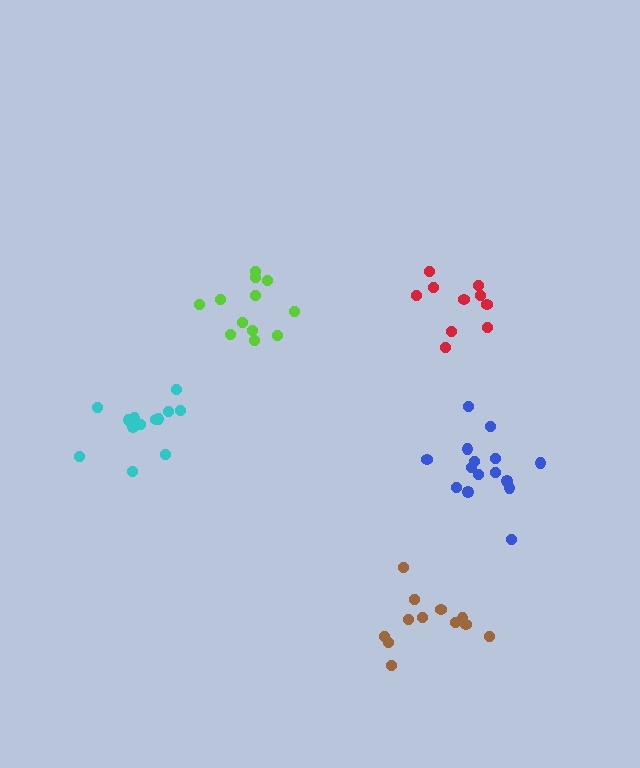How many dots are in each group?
Group 1: 10 dots, Group 2: 12 dots, Group 3: 15 dots, Group 4: 13 dots, Group 5: 12 dots (62 total).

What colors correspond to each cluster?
The clusters are colored: red, lime, blue, cyan, brown.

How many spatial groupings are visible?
There are 5 spatial groupings.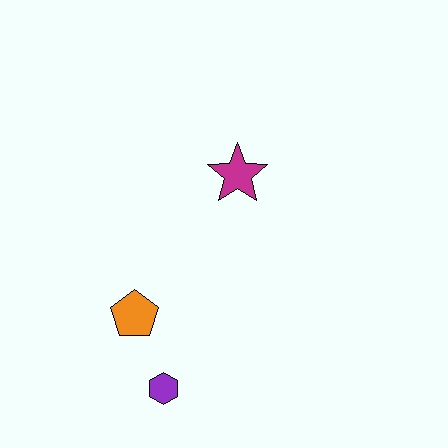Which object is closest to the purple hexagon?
The orange pentagon is closest to the purple hexagon.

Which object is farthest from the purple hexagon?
The magenta star is farthest from the purple hexagon.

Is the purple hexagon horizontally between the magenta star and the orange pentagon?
Yes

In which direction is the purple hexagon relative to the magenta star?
The purple hexagon is below the magenta star.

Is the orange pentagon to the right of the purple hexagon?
No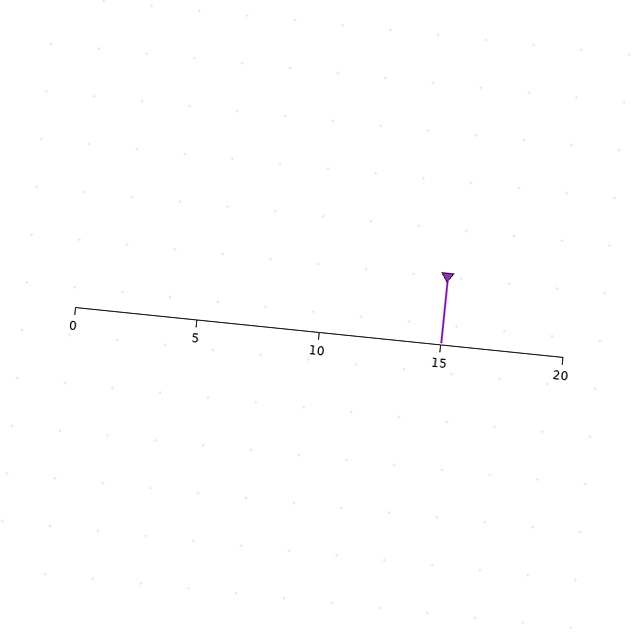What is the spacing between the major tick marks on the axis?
The major ticks are spaced 5 apart.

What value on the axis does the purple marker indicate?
The marker indicates approximately 15.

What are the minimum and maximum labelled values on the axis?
The axis runs from 0 to 20.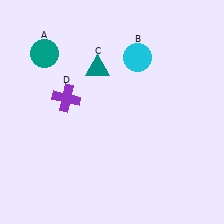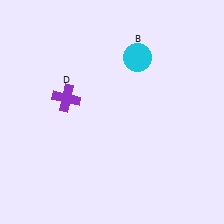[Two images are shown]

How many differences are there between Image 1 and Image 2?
There are 2 differences between the two images.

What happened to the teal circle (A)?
The teal circle (A) was removed in Image 2. It was in the top-left area of Image 1.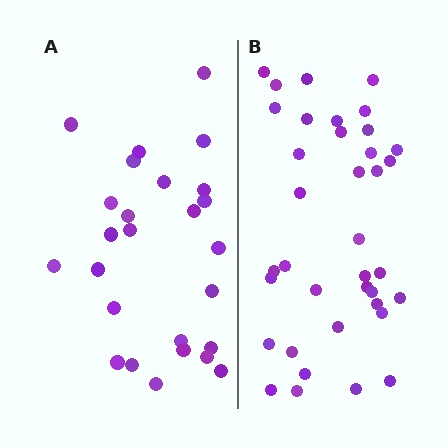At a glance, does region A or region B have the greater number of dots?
Region B (the right region) has more dots.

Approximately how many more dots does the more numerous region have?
Region B has roughly 12 or so more dots than region A.